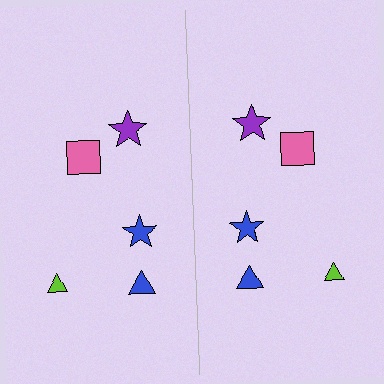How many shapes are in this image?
There are 10 shapes in this image.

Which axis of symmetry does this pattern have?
The pattern has a vertical axis of symmetry running through the center of the image.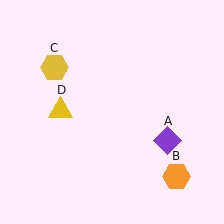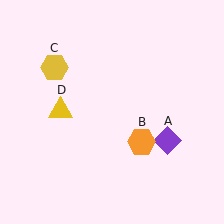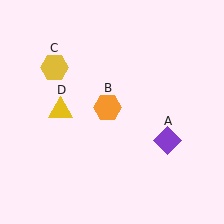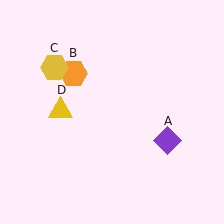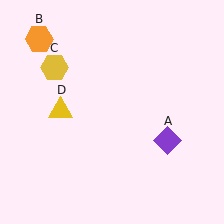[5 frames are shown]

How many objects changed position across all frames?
1 object changed position: orange hexagon (object B).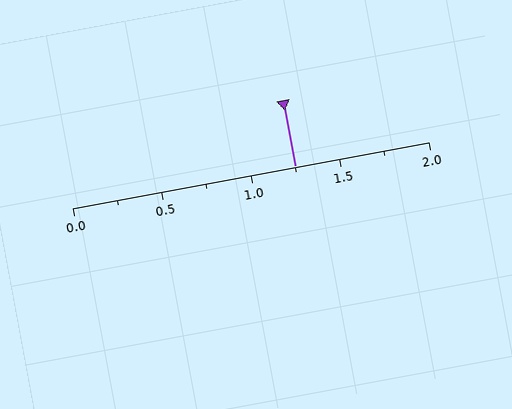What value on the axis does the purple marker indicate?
The marker indicates approximately 1.25.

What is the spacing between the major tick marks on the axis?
The major ticks are spaced 0.5 apart.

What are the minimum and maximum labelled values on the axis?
The axis runs from 0.0 to 2.0.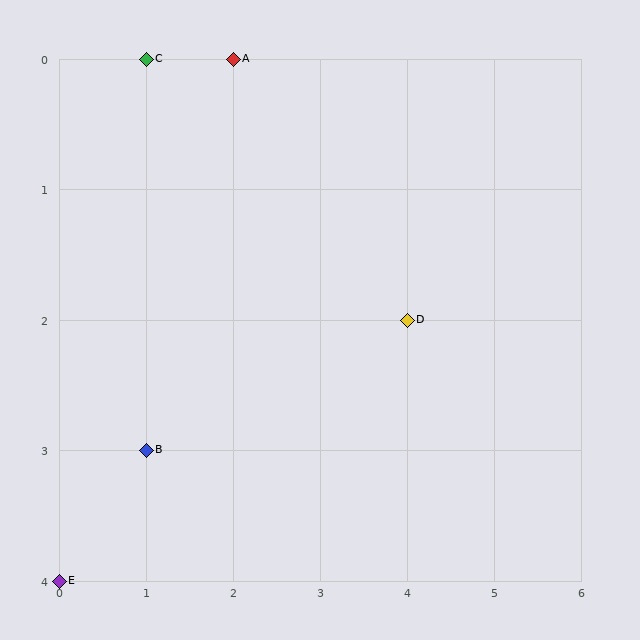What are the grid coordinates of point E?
Point E is at grid coordinates (0, 4).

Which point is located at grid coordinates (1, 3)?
Point B is at (1, 3).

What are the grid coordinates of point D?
Point D is at grid coordinates (4, 2).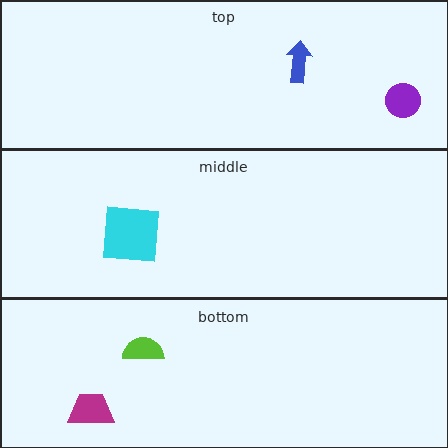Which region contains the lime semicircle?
The bottom region.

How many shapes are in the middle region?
1.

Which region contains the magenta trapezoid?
The bottom region.